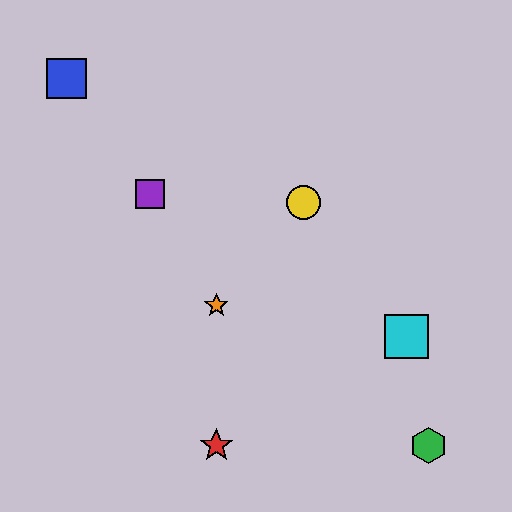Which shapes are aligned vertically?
The red star, the orange star are aligned vertically.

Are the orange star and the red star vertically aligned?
Yes, both are at x≈216.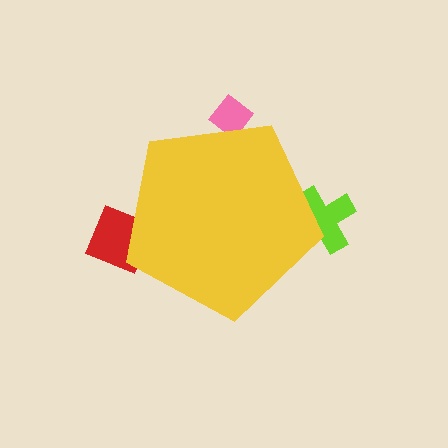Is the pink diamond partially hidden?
Yes, the pink diamond is partially hidden behind the yellow pentagon.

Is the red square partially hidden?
Yes, the red square is partially hidden behind the yellow pentagon.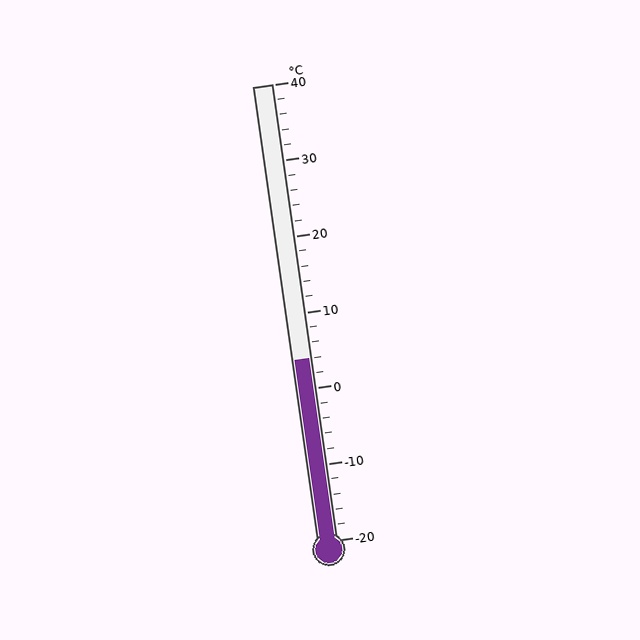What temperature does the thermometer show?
The thermometer shows approximately 4°C.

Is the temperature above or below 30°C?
The temperature is below 30°C.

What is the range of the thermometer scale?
The thermometer scale ranges from -20°C to 40°C.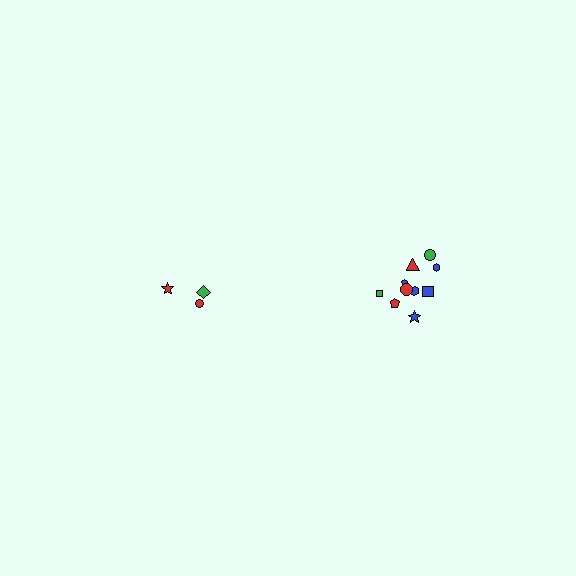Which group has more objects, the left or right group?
The right group.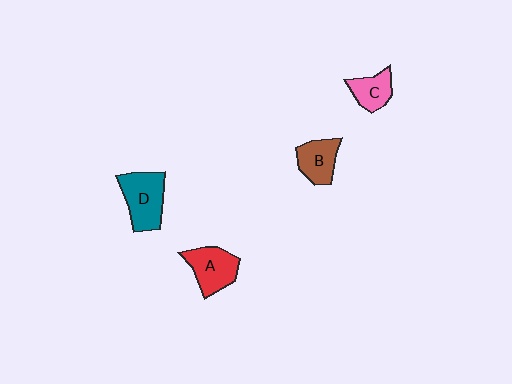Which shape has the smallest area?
Shape C (pink).